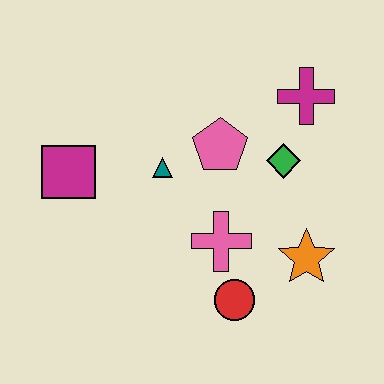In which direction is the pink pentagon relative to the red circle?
The pink pentagon is above the red circle.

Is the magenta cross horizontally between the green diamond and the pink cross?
No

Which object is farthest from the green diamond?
The magenta square is farthest from the green diamond.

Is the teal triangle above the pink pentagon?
No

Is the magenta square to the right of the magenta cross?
No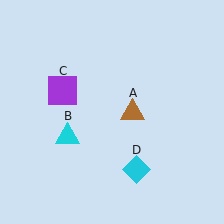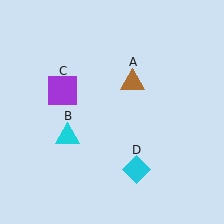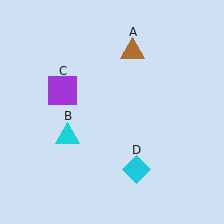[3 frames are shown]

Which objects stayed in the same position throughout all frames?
Cyan triangle (object B) and purple square (object C) and cyan diamond (object D) remained stationary.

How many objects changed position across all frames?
1 object changed position: brown triangle (object A).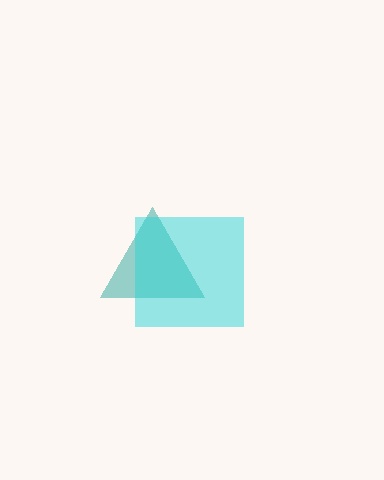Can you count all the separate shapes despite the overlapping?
Yes, there are 2 separate shapes.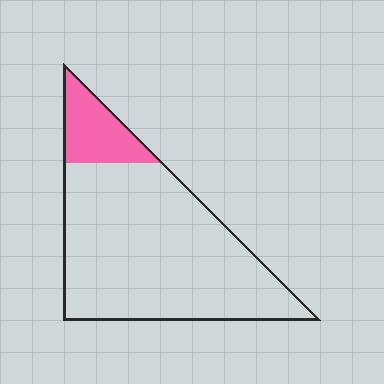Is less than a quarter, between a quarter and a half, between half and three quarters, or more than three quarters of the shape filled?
Less than a quarter.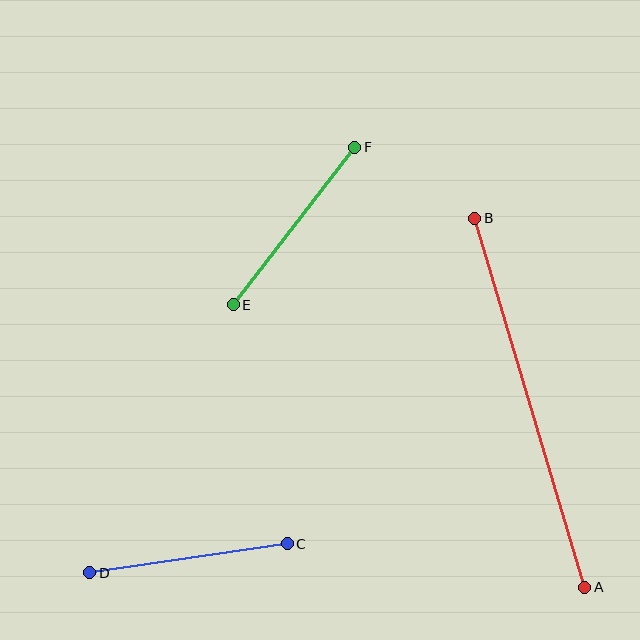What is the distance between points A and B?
The distance is approximately 385 pixels.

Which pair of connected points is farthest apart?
Points A and B are farthest apart.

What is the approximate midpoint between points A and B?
The midpoint is at approximately (530, 403) pixels.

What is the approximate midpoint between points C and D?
The midpoint is at approximately (189, 558) pixels.